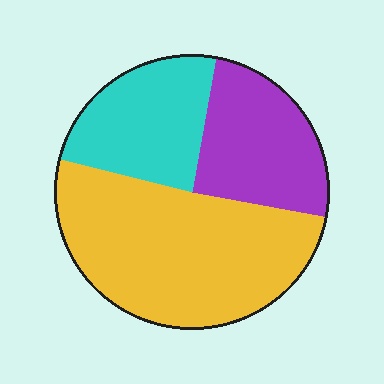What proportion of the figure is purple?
Purple takes up between a quarter and a half of the figure.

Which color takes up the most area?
Yellow, at roughly 50%.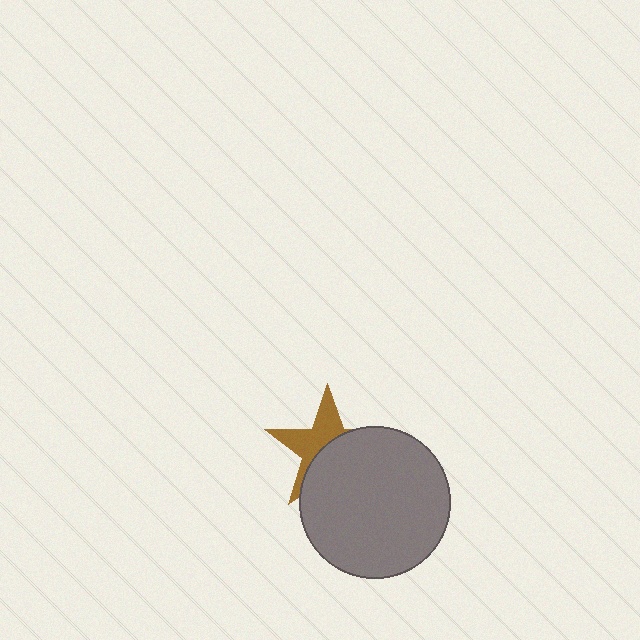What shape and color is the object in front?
The object in front is a gray circle.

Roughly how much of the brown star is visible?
A small part of it is visible (roughly 45%).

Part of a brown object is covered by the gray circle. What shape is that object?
It is a star.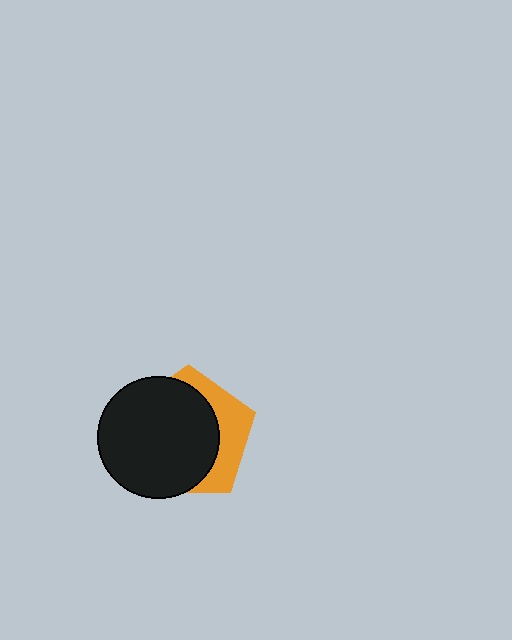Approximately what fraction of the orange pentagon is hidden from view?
Roughly 68% of the orange pentagon is hidden behind the black circle.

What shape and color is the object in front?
The object in front is a black circle.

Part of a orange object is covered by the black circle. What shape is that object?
It is a pentagon.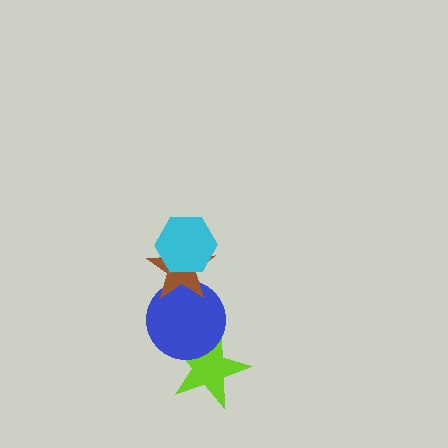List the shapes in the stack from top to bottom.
From top to bottom: the cyan hexagon, the brown star, the blue circle, the lime star.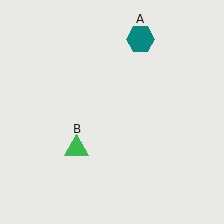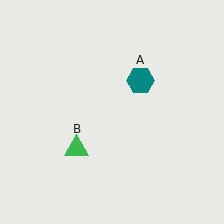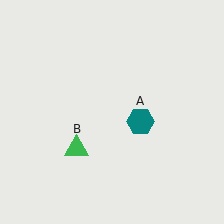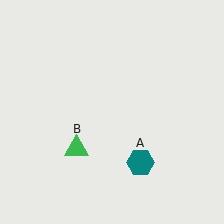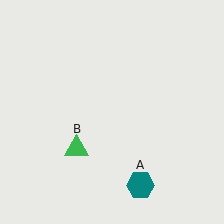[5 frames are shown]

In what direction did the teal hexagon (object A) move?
The teal hexagon (object A) moved down.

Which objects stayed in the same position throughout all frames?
Green triangle (object B) remained stationary.